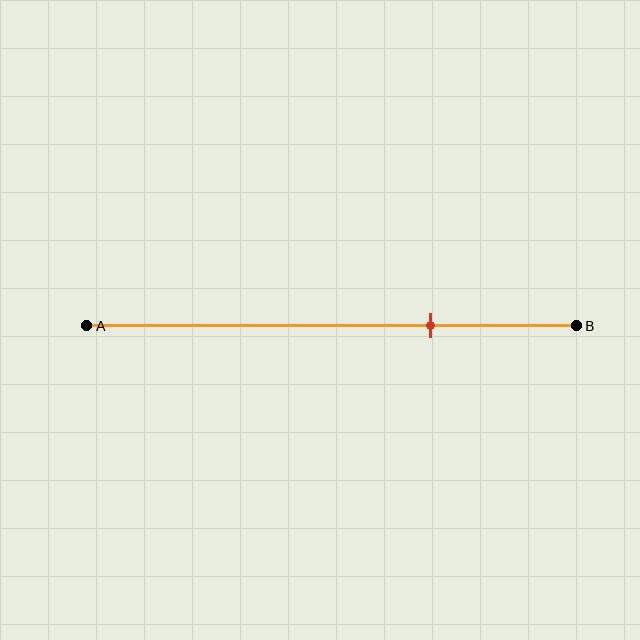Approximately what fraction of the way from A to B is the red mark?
The red mark is approximately 70% of the way from A to B.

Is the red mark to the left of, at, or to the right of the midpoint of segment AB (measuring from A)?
The red mark is to the right of the midpoint of segment AB.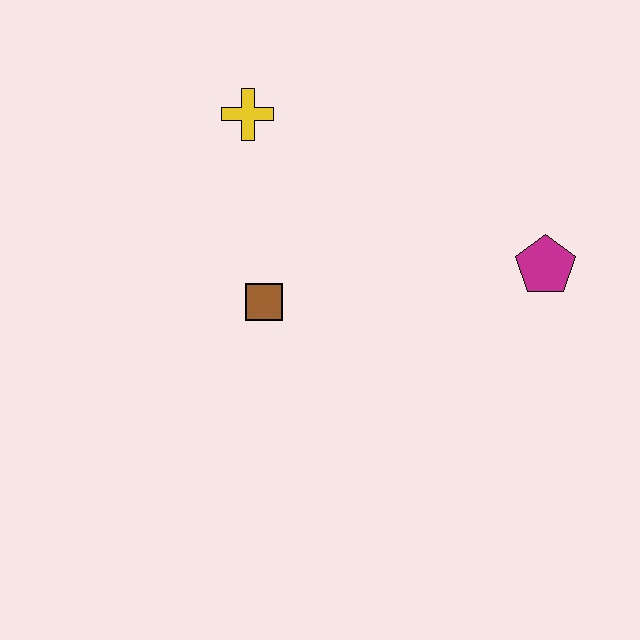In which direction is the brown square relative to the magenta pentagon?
The brown square is to the left of the magenta pentagon.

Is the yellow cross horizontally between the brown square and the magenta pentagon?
No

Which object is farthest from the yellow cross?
The magenta pentagon is farthest from the yellow cross.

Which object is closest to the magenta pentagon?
The brown square is closest to the magenta pentagon.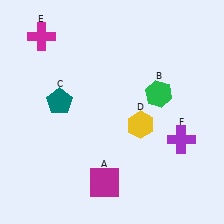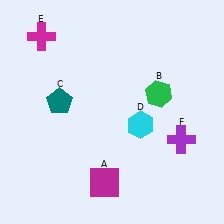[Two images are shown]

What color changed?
The hexagon (D) changed from yellow in Image 1 to cyan in Image 2.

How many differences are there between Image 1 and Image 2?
There is 1 difference between the two images.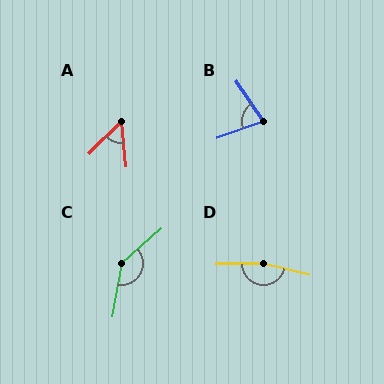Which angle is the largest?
D, at approximately 165 degrees.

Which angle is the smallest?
A, at approximately 51 degrees.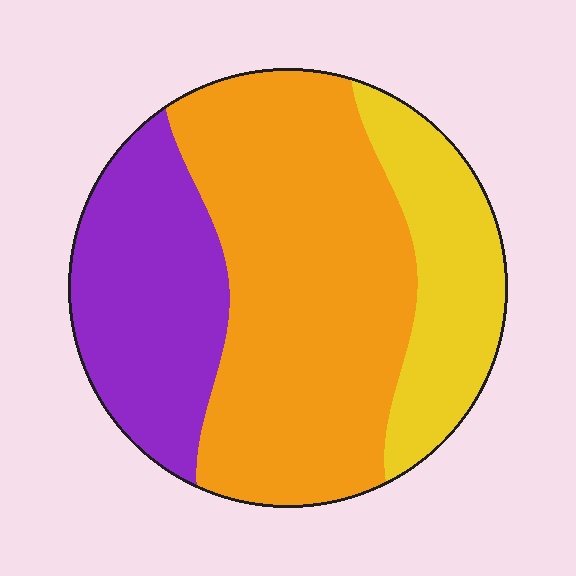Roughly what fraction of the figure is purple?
Purple covers 27% of the figure.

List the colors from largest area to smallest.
From largest to smallest: orange, purple, yellow.